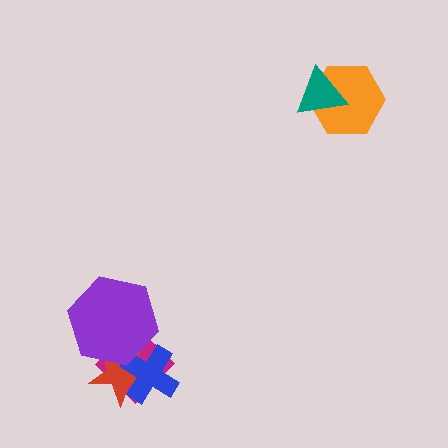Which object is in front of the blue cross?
The purple hexagon is in front of the blue cross.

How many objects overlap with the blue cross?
3 objects overlap with the blue cross.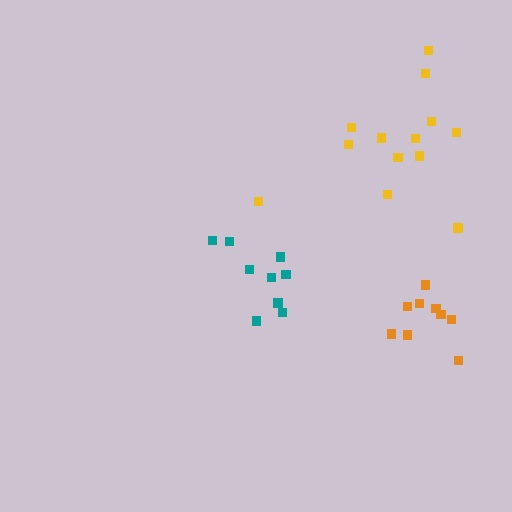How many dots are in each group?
Group 1: 9 dots, Group 2: 13 dots, Group 3: 9 dots (31 total).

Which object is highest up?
The yellow cluster is topmost.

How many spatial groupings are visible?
There are 3 spatial groupings.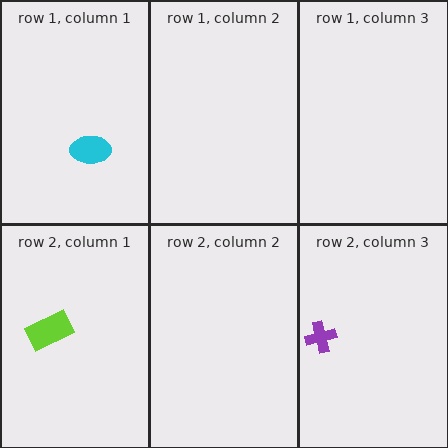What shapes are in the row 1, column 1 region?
The cyan ellipse.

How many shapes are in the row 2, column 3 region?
1.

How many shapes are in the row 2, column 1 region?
1.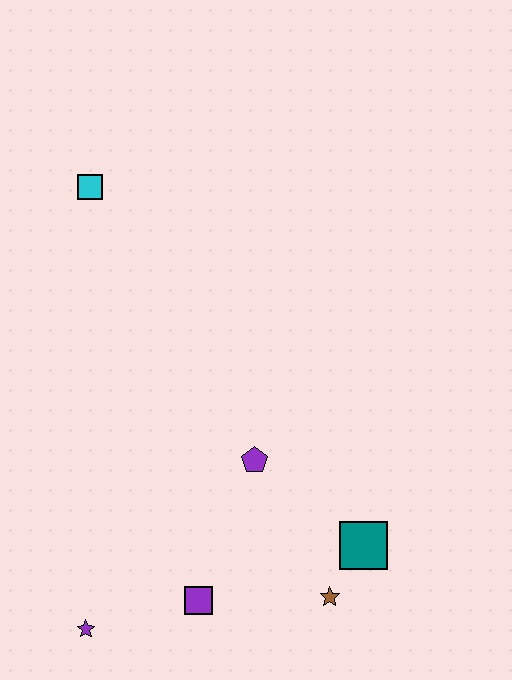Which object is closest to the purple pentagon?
The teal square is closest to the purple pentagon.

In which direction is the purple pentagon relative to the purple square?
The purple pentagon is above the purple square.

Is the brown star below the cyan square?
Yes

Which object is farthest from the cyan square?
The brown star is farthest from the cyan square.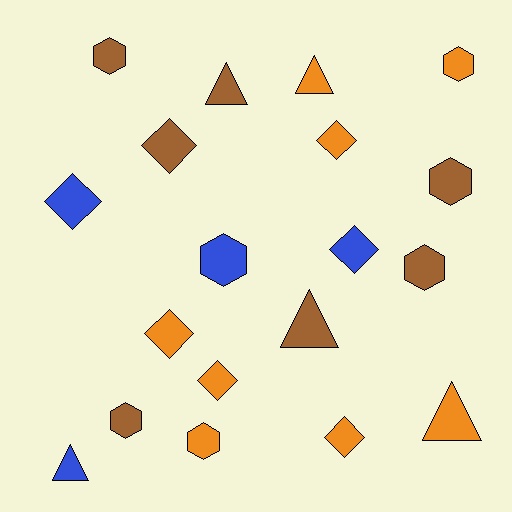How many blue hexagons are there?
There is 1 blue hexagon.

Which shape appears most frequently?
Hexagon, with 7 objects.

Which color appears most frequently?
Orange, with 8 objects.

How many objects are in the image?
There are 19 objects.